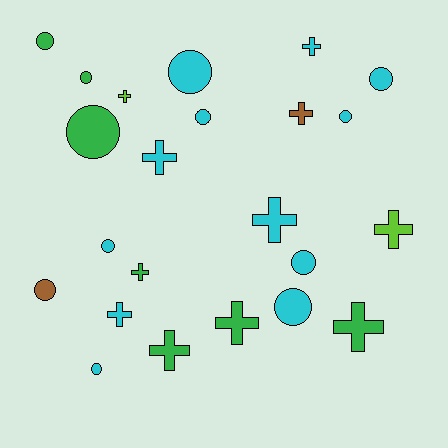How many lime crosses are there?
There are 2 lime crosses.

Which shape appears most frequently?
Circle, with 12 objects.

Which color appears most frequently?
Cyan, with 12 objects.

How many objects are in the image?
There are 23 objects.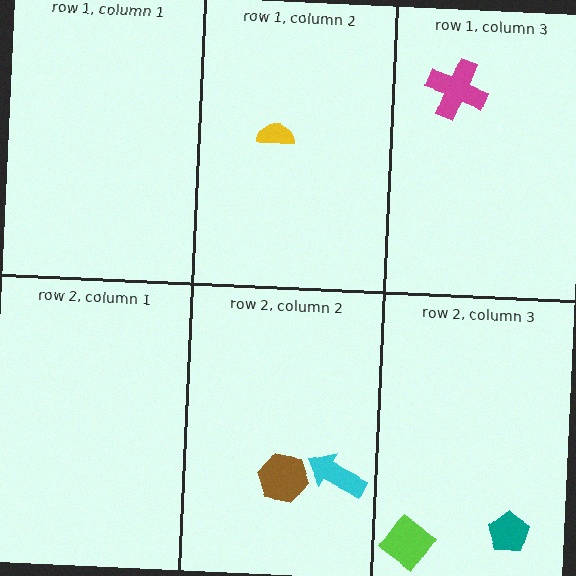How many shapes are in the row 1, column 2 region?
1.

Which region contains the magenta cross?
The row 1, column 3 region.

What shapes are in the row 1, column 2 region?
The yellow semicircle.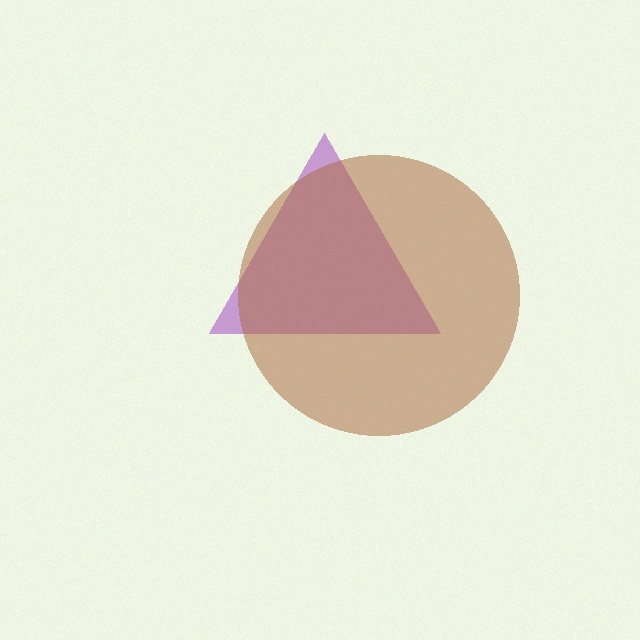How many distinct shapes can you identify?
There are 2 distinct shapes: a purple triangle, a brown circle.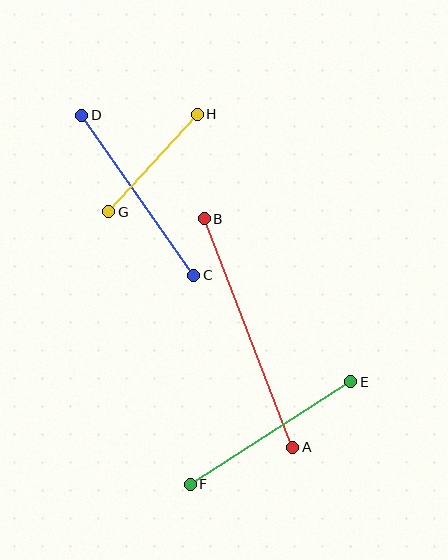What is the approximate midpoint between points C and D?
The midpoint is at approximately (138, 195) pixels.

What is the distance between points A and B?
The distance is approximately 245 pixels.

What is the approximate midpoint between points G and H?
The midpoint is at approximately (153, 163) pixels.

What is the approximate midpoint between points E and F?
The midpoint is at approximately (271, 433) pixels.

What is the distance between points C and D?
The distance is approximately 195 pixels.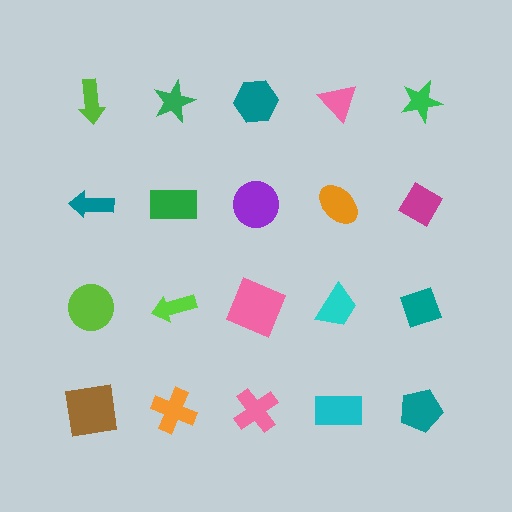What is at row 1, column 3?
A teal hexagon.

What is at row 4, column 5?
A teal pentagon.